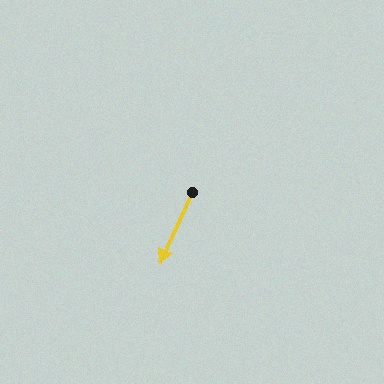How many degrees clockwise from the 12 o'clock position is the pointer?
Approximately 204 degrees.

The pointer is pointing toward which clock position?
Roughly 7 o'clock.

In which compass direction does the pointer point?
Southwest.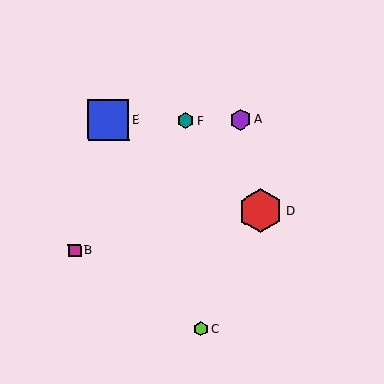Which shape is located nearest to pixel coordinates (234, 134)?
The purple hexagon (labeled A) at (241, 119) is nearest to that location.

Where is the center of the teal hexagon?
The center of the teal hexagon is at (186, 121).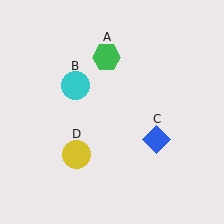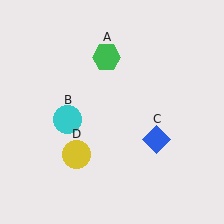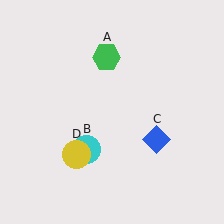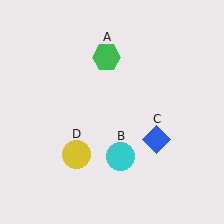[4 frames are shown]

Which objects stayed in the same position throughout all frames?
Green hexagon (object A) and blue diamond (object C) and yellow circle (object D) remained stationary.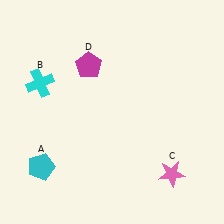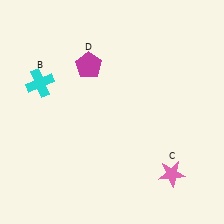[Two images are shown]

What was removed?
The cyan pentagon (A) was removed in Image 2.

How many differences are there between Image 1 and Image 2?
There is 1 difference between the two images.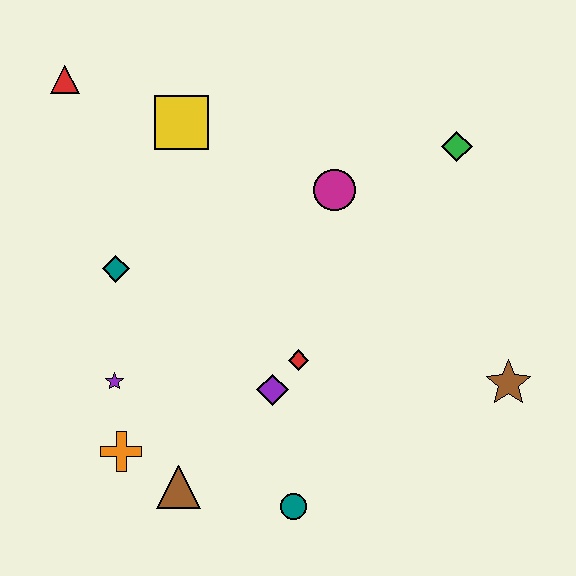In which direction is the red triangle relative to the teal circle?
The red triangle is above the teal circle.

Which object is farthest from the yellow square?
The brown star is farthest from the yellow square.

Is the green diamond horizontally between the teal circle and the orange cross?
No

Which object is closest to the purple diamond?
The red diamond is closest to the purple diamond.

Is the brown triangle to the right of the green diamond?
No